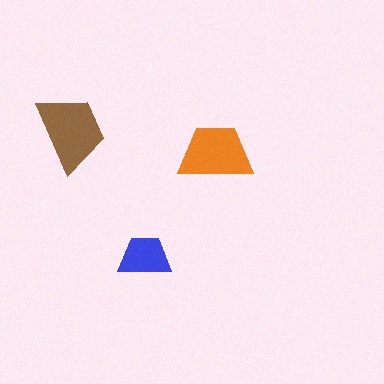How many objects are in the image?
There are 3 objects in the image.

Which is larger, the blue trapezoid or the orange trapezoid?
The orange one.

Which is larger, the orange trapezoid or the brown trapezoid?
The brown one.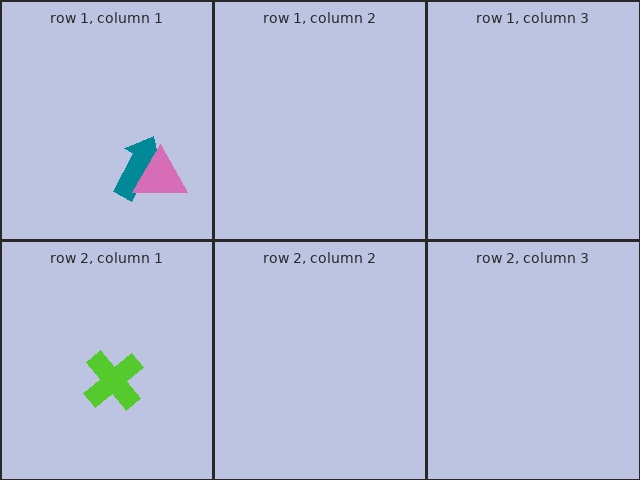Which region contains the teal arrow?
The row 1, column 1 region.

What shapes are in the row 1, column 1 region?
The teal arrow, the pink triangle.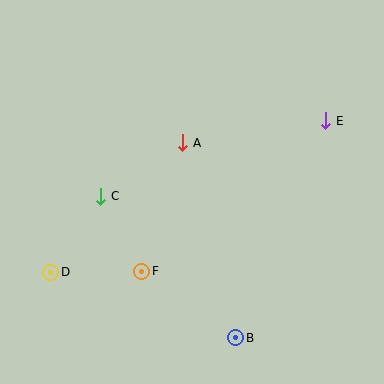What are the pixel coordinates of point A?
Point A is at (183, 143).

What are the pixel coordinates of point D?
Point D is at (51, 272).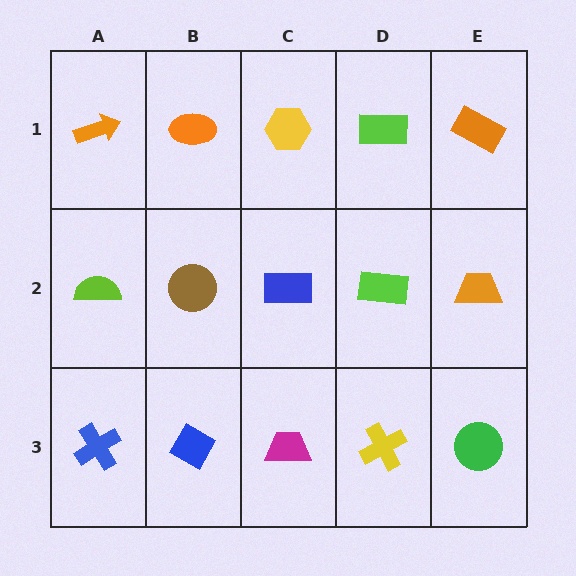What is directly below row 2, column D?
A yellow cross.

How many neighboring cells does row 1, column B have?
3.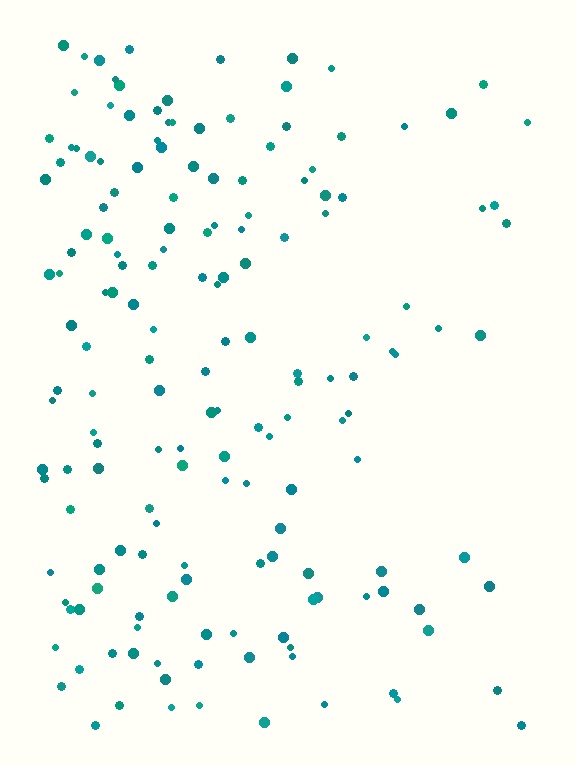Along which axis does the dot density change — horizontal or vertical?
Horizontal.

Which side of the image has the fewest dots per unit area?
The right.